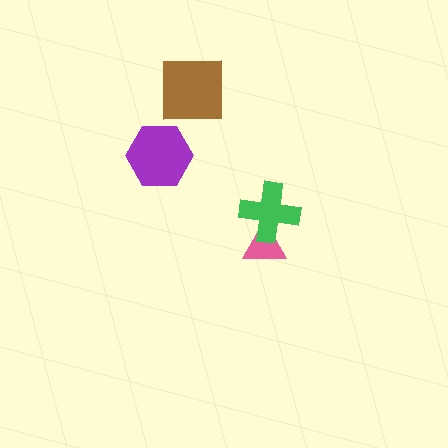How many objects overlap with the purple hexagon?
0 objects overlap with the purple hexagon.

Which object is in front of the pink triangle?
The green cross is in front of the pink triangle.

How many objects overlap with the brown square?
0 objects overlap with the brown square.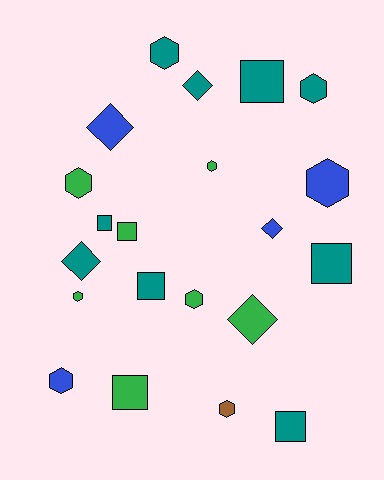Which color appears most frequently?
Teal, with 9 objects.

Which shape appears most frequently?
Hexagon, with 9 objects.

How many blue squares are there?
There are no blue squares.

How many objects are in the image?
There are 21 objects.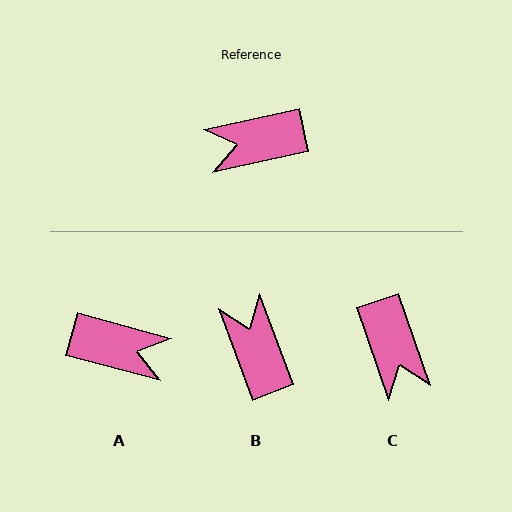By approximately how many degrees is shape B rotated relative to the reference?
Approximately 82 degrees clockwise.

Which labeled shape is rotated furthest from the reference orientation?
A, about 153 degrees away.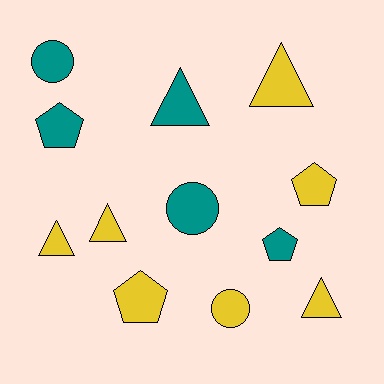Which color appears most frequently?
Yellow, with 7 objects.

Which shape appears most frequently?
Triangle, with 5 objects.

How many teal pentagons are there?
There are 2 teal pentagons.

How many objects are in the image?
There are 12 objects.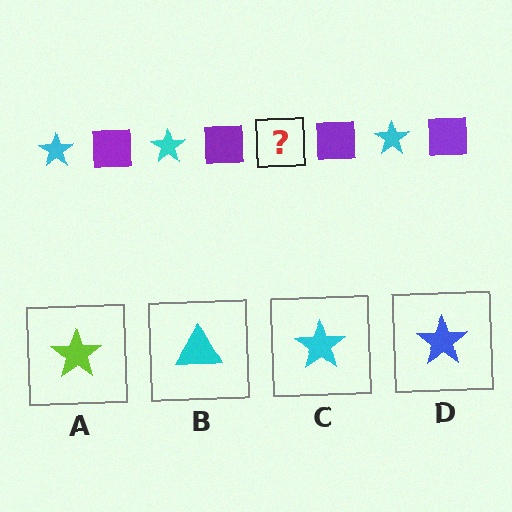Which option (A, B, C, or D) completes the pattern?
C.